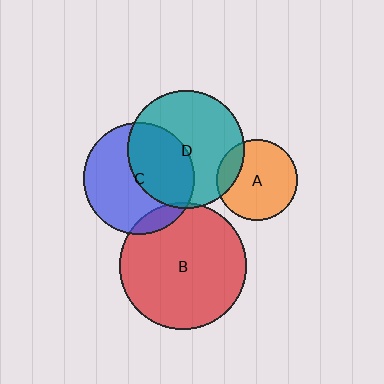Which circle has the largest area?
Circle B (red).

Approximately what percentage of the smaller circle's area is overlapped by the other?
Approximately 5%.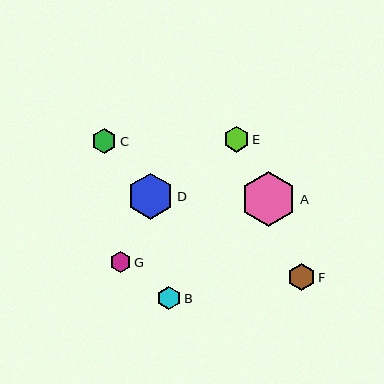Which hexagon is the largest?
Hexagon A is the largest with a size of approximately 56 pixels.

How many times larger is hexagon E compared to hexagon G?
Hexagon E is approximately 1.2 times the size of hexagon G.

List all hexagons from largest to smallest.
From largest to smallest: A, D, F, E, C, B, G.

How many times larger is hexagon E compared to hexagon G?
Hexagon E is approximately 1.2 times the size of hexagon G.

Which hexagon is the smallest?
Hexagon G is the smallest with a size of approximately 21 pixels.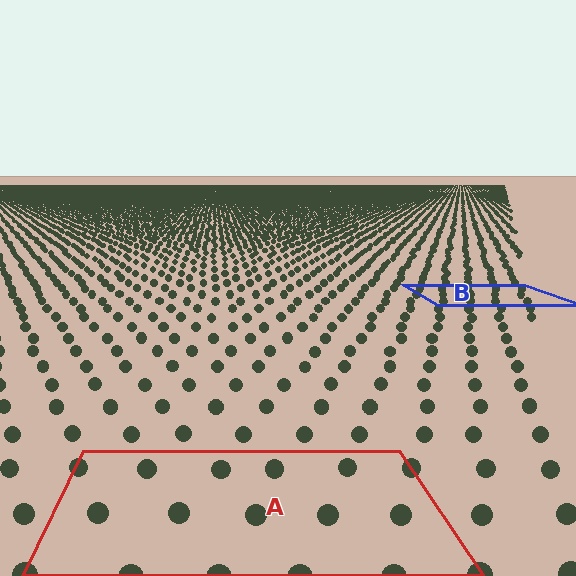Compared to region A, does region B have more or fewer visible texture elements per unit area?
Region B has more texture elements per unit area — they are packed more densely because it is farther away.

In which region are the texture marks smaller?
The texture marks are smaller in region B, because it is farther away.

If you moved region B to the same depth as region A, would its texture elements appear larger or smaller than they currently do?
They would appear larger. At a closer depth, the same texture elements are projected at a bigger on-screen size.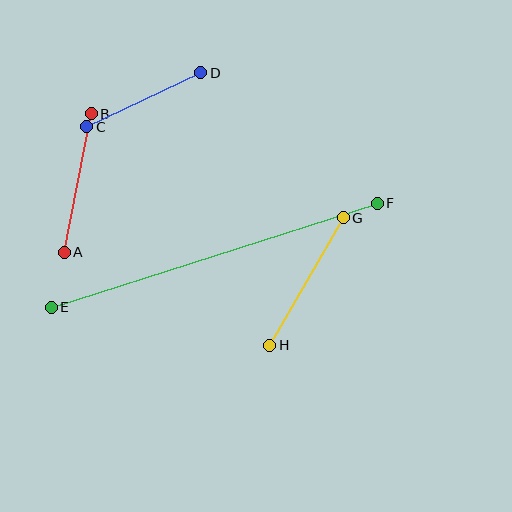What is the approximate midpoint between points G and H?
The midpoint is at approximately (307, 281) pixels.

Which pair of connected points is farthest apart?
Points E and F are farthest apart.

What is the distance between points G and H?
The distance is approximately 147 pixels.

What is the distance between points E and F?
The distance is approximately 342 pixels.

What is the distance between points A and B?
The distance is approximately 141 pixels.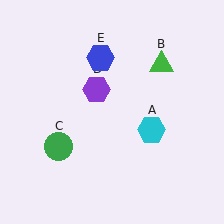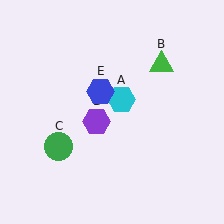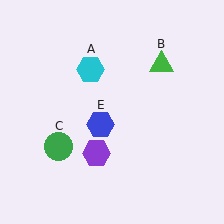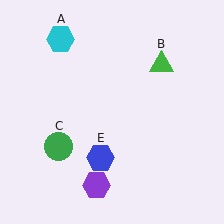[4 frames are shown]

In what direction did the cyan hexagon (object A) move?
The cyan hexagon (object A) moved up and to the left.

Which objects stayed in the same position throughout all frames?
Green triangle (object B) and green circle (object C) remained stationary.